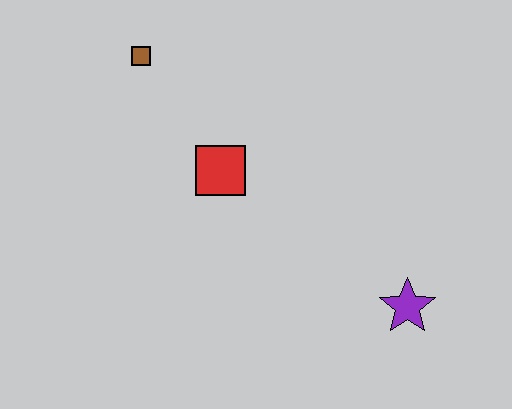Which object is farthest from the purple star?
The brown square is farthest from the purple star.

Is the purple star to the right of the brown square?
Yes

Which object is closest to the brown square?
The red square is closest to the brown square.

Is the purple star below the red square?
Yes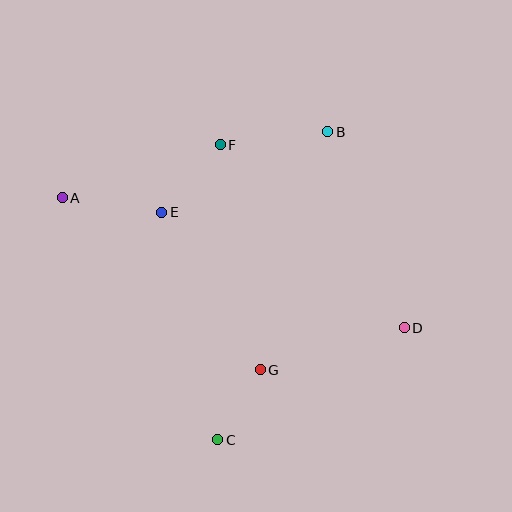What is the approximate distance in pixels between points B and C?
The distance between B and C is approximately 327 pixels.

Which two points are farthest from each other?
Points A and D are farthest from each other.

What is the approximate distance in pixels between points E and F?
The distance between E and F is approximately 90 pixels.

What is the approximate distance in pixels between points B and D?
The distance between B and D is approximately 210 pixels.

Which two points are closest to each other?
Points C and G are closest to each other.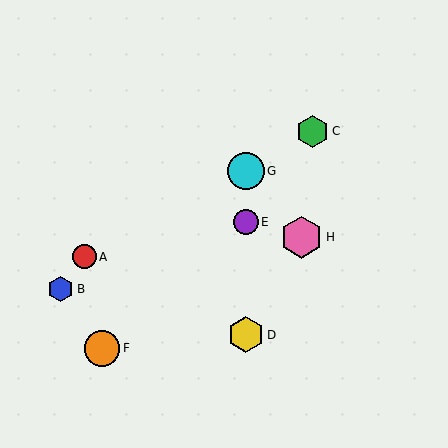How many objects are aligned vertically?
3 objects (D, E, G) are aligned vertically.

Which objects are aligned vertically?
Objects D, E, G are aligned vertically.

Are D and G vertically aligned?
Yes, both are at x≈246.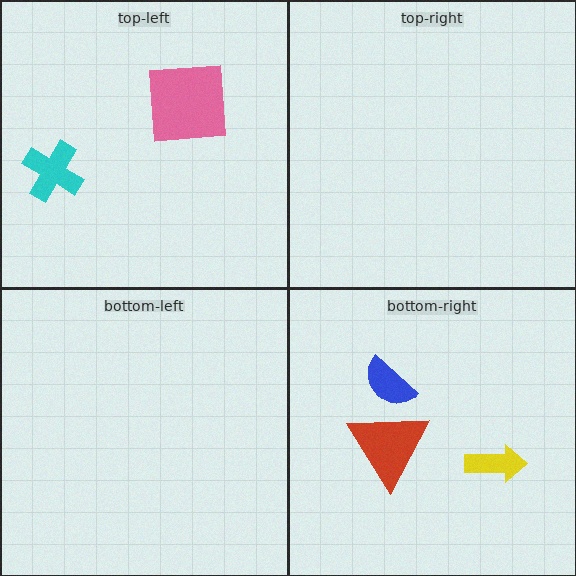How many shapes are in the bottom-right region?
3.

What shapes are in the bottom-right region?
The red triangle, the yellow arrow, the blue semicircle.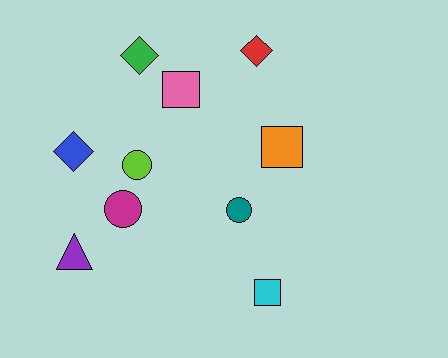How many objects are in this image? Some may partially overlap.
There are 10 objects.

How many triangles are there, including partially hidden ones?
There is 1 triangle.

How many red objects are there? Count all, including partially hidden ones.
There is 1 red object.